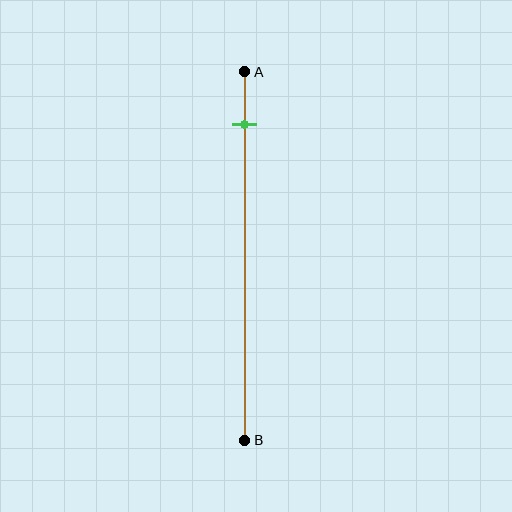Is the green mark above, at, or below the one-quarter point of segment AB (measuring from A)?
The green mark is above the one-quarter point of segment AB.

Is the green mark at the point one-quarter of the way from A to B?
No, the mark is at about 15% from A, not at the 25% one-quarter point.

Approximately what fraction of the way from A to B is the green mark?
The green mark is approximately 15% of the way from A to B.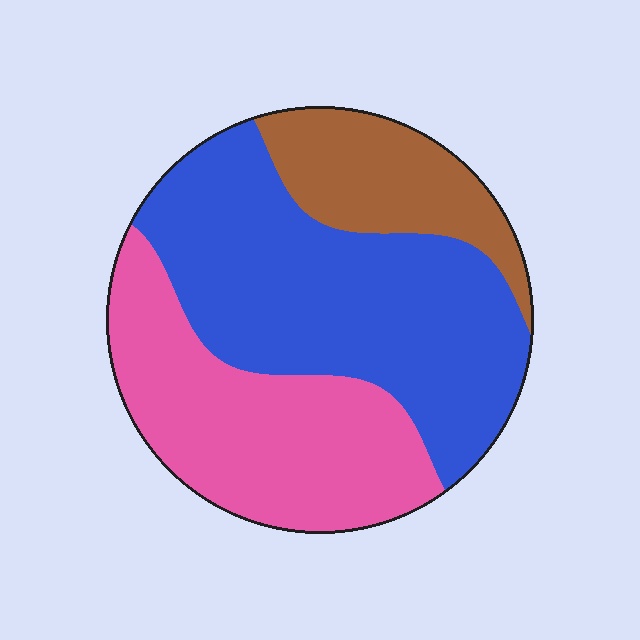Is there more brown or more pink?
Pink.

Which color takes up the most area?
Blue, at roughly 50%.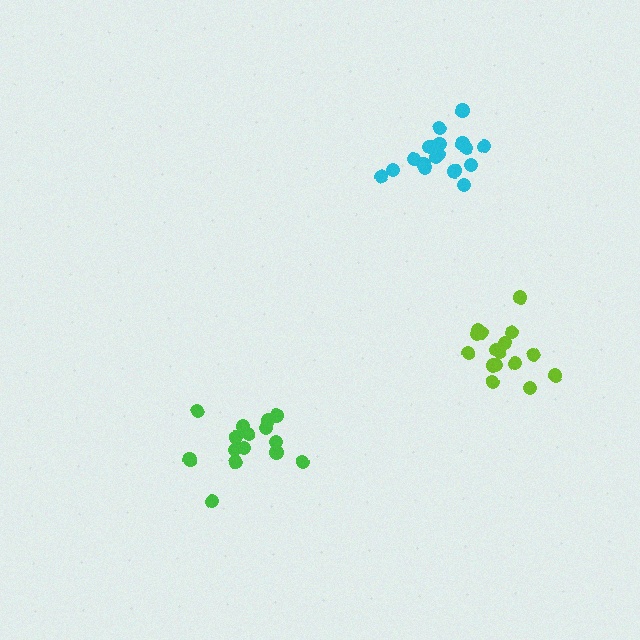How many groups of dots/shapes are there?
There are 3 groups.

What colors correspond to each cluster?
The clusters are colored: green, lime, cyan.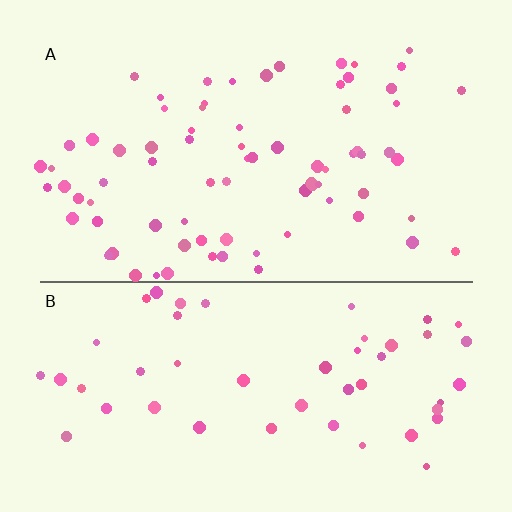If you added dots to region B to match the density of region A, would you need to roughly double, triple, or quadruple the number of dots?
Approximately double.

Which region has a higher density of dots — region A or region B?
A (the top).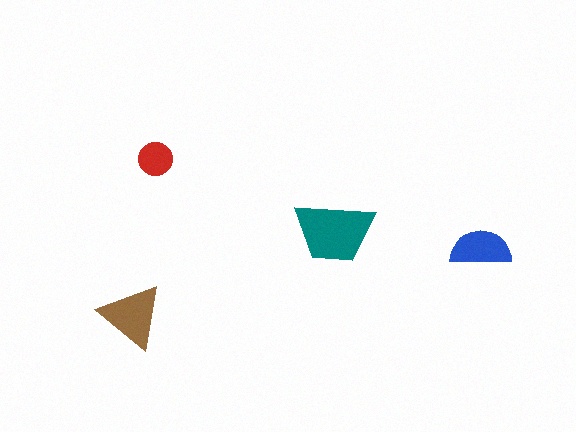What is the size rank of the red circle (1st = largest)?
4th.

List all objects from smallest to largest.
The red circle, the blue semicircle, the brown triangle, the teal trapezoid.